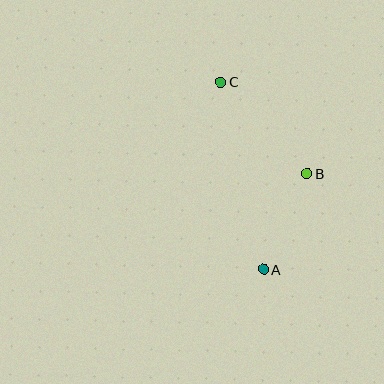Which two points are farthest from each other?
Points A and C are farthest from each other.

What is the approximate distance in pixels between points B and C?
The distance between B and C is approximately 126 pixels.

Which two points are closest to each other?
Points A and B are closest to each other.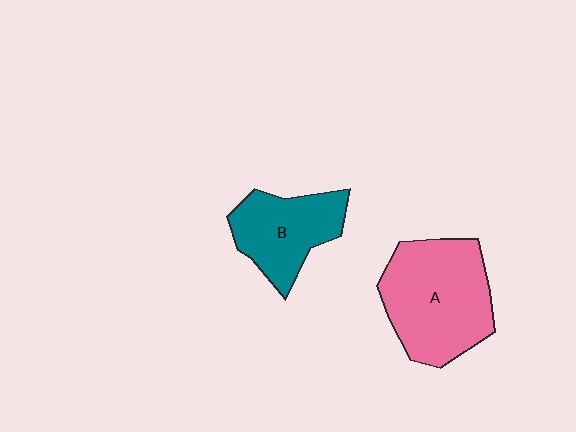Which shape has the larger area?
Shape A (pink).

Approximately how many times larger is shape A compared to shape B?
Approximately 1.5 times.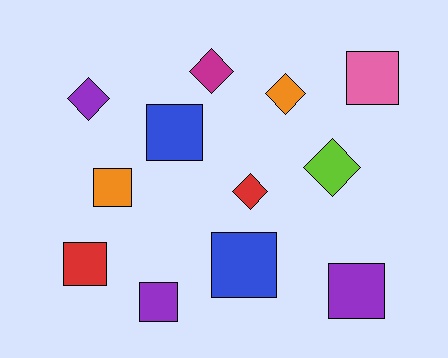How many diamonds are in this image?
There are 5 diamonds.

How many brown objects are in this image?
There are no brown objects.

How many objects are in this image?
There are 12 objects.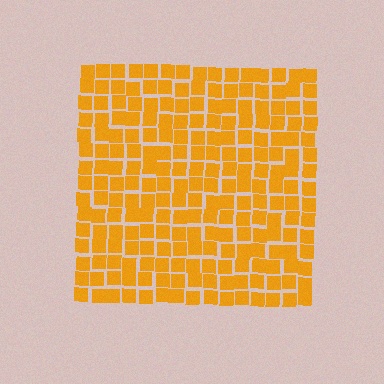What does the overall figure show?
The overall figure shows a square.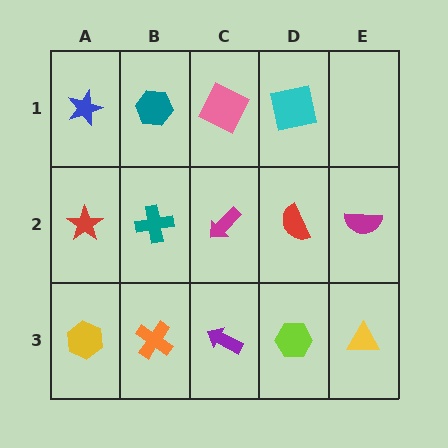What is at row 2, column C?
A magenta arrow.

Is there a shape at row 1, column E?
No, that cell is empty.